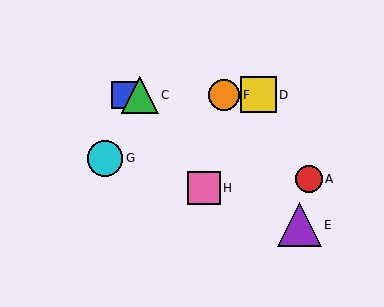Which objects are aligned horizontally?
Objects B, C, D, F are aligned horizontally.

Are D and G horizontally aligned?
No, D is at y≈95 and G is at y≈158.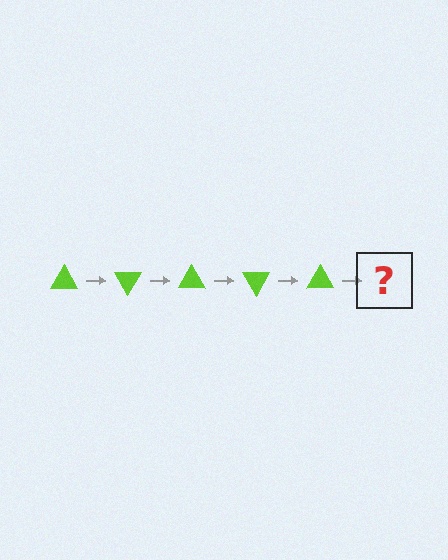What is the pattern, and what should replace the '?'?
The pattern is that the triangle rotates 60 degrees each step. The '?' should be a lime triangle rotated 300 degrees.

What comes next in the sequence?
The next element should be a lime triangle rotated 300 degrees.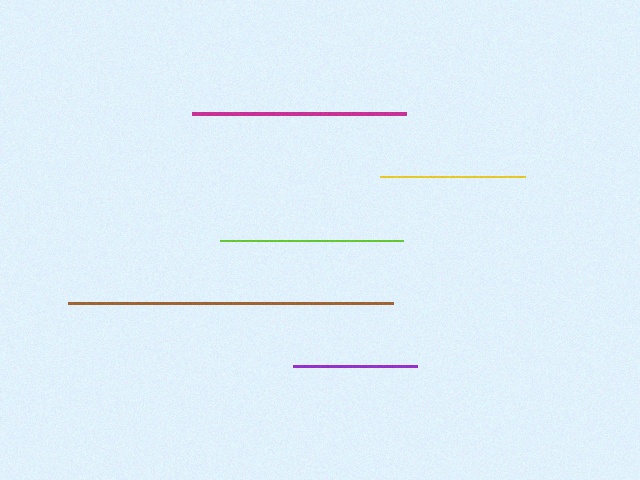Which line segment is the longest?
The brown line is the longest at approximately 324 pixels.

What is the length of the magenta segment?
The magenta segment is approximately 215 pixels long.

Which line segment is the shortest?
The purple line is the shortest at approximately 125 pixels.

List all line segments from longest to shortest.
From longest to shortest: brown, magenta, lime, yellow, purple.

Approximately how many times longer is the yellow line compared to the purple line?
The yellow line is approximately 1.2 times the length of the purple line.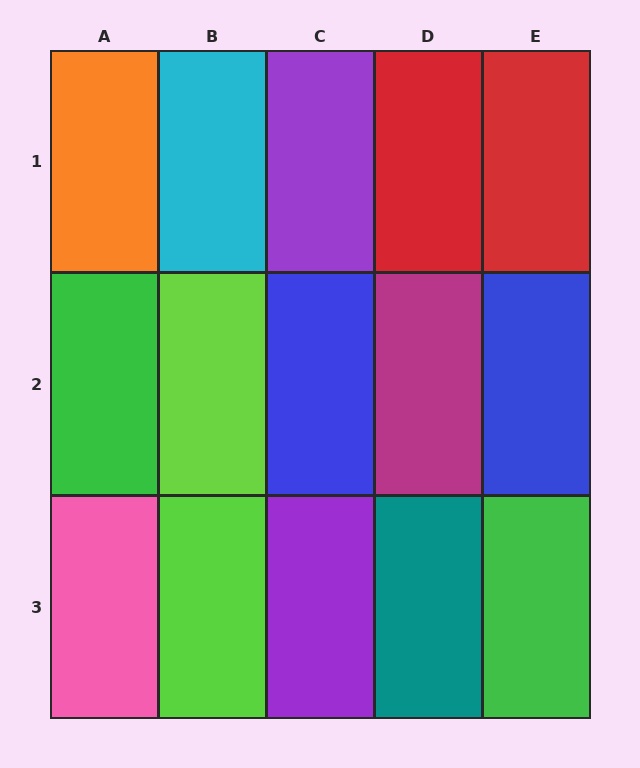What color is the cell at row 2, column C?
Blue.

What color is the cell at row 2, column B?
Lime.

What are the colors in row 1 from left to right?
Orange, cyan, purple, red, red.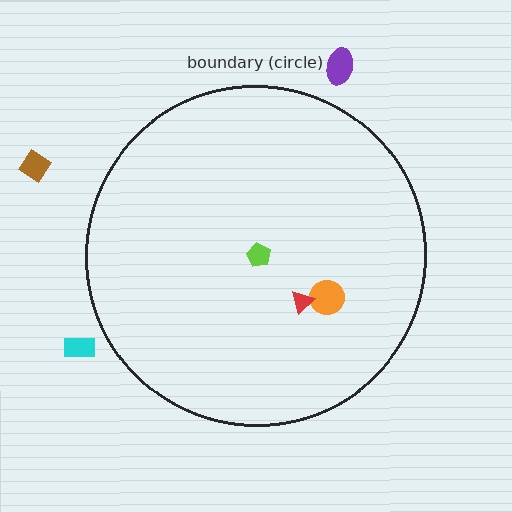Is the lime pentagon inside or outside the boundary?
Inside.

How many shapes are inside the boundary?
3 inside, 3 outside.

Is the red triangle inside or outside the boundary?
Inside.